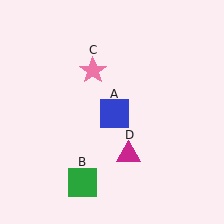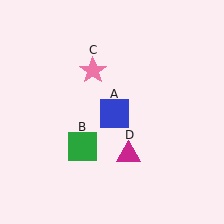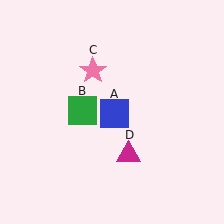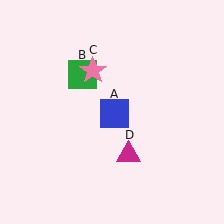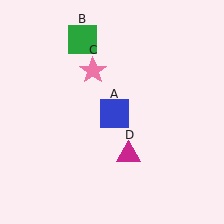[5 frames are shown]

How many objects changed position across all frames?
1 object changed position: green square (object B).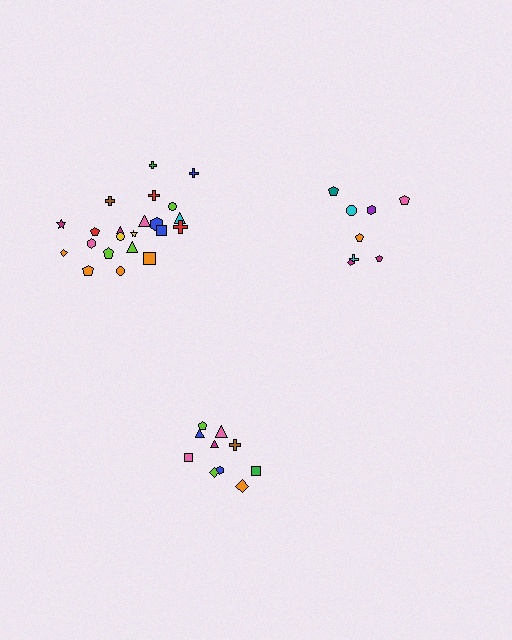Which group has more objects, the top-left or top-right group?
The top-left group.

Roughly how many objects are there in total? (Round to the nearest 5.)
Roughly 40 objects in total.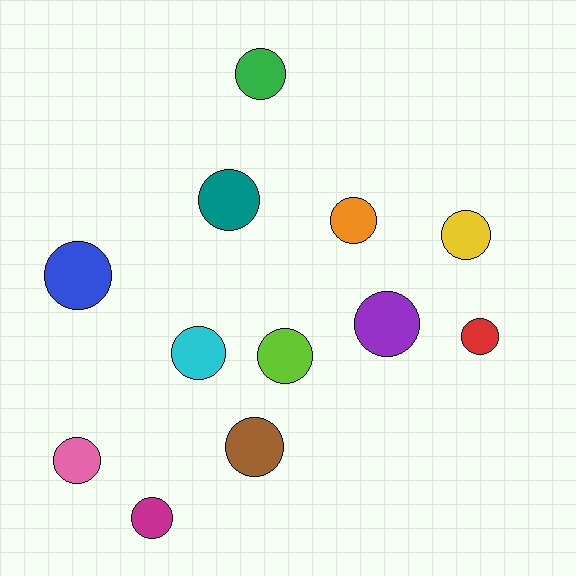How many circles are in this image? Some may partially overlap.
There are 12 circles.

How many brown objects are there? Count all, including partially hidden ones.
There is 1 brown object.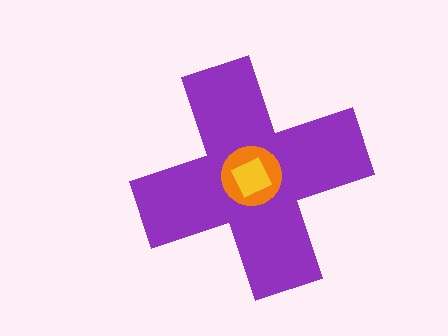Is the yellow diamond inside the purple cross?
Yes.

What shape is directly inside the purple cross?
The orange circle.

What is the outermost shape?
The purple cross.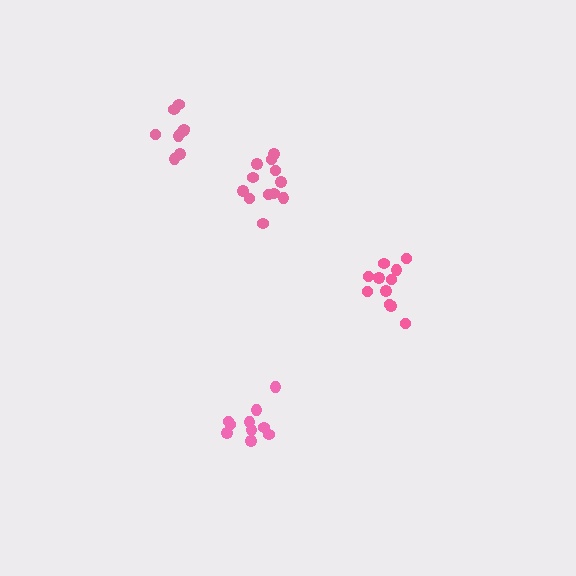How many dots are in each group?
Group 1: 8 dots, Group 2: 11 dots, Group 3: 10 dots, Group 4: 12 dots (41 total).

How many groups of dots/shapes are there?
There are 4 groups.